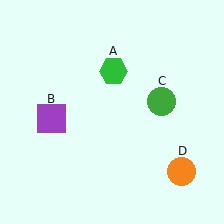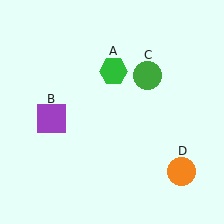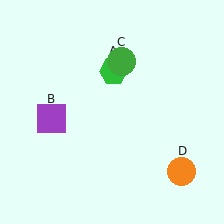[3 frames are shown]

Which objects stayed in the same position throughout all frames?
Green hexagon (object A) and purple square (object B) and orange circle (object D) remained stationary.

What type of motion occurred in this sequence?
The green circle (object C) rotated counterclockwise around the center of the scene.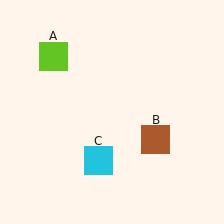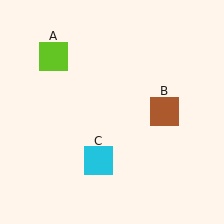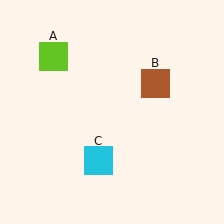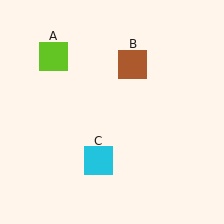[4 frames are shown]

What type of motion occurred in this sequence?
The brown square (object B) rotated counterclockwise around the center of the scene.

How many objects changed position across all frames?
1 object changed position: brown square (object B).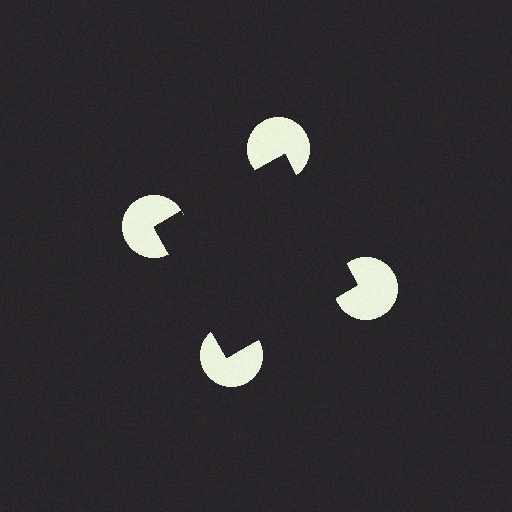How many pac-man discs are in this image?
There are 4 — one at each vertex of the illusory square.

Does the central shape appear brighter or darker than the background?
It typically appears slightly darker than the background, even though no actual brightness change is drawn.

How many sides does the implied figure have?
4 sides.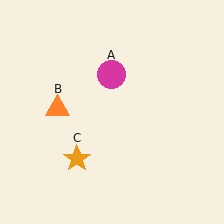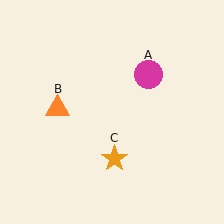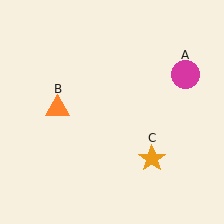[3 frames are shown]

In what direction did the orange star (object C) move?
The orange star (object C) moved right.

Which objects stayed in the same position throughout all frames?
Orange triangle (object B) remained stationary.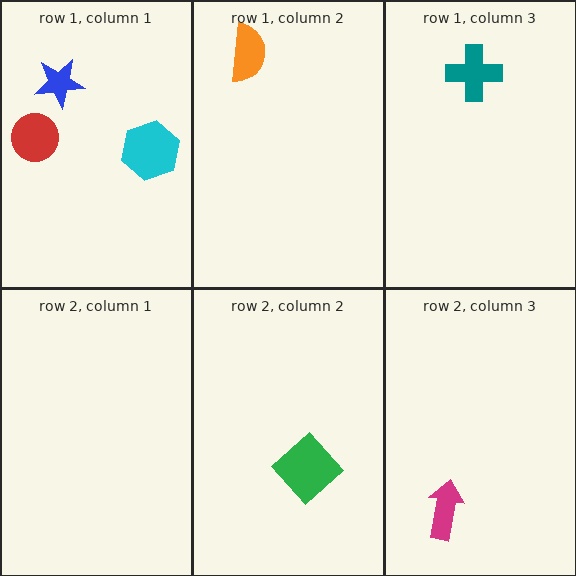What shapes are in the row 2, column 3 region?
The magenta arrow.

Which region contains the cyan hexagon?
The row 1, column 1 region.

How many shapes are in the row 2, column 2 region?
1.